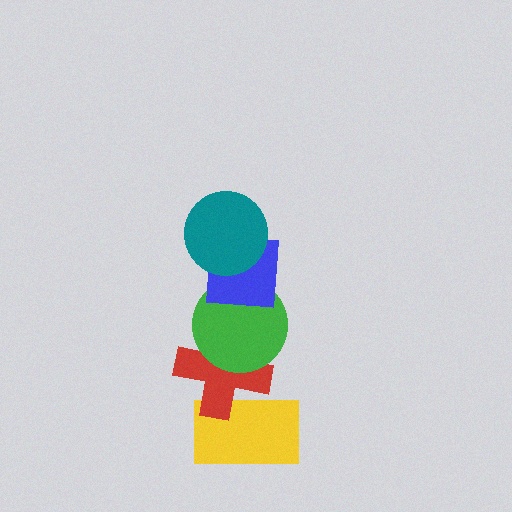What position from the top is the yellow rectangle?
The yellow rectangle is 5th from the top.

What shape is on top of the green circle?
The blue square is on top of the green circle.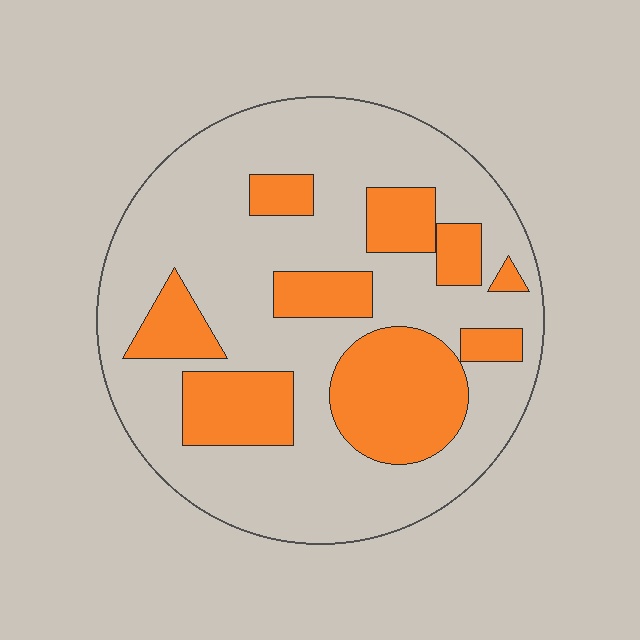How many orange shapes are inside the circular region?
9.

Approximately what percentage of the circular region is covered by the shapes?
Approximately 30%.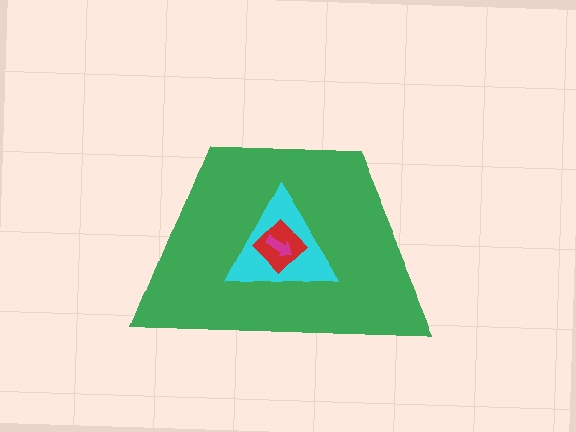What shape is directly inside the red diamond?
The magenta arrow.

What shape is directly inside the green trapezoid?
The cyan triangle.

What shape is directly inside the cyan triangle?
The red diamond.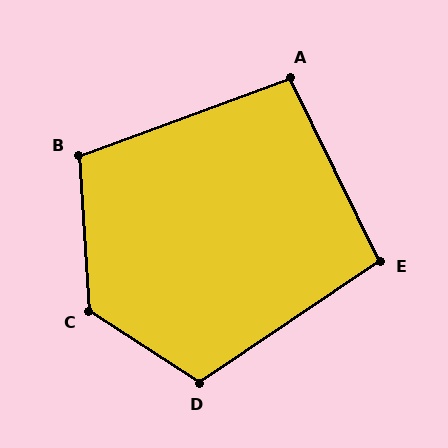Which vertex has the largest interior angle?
C, at approximately 127 degrees.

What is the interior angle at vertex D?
Approximately 113 degrees (obtuse).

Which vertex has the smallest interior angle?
A, at approximately 96 degrees.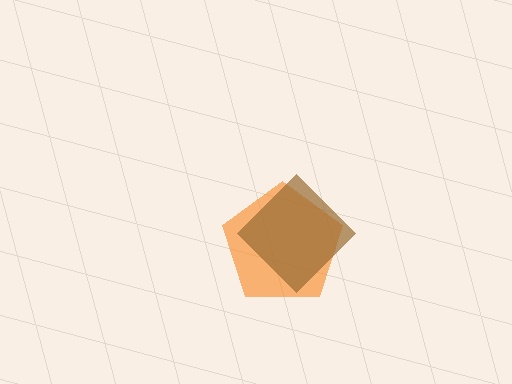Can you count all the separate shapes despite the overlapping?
Yes, there are 2 separate shapes.